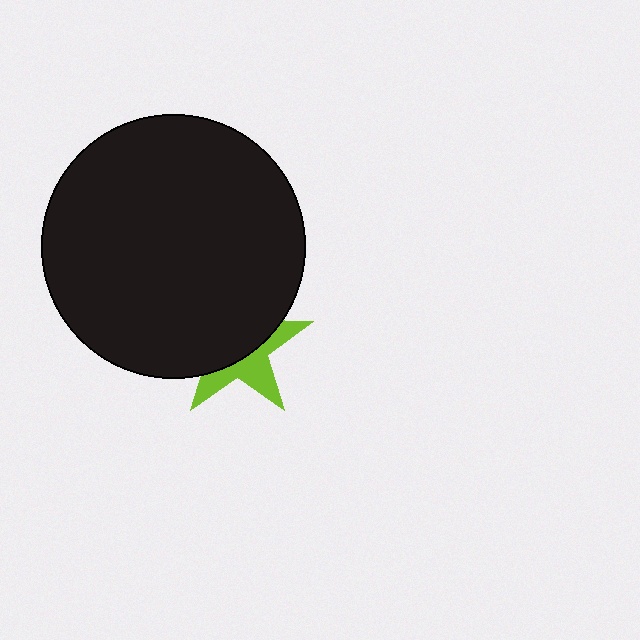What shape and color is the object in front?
The object in front is a black circle.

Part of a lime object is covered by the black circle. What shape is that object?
It is a star.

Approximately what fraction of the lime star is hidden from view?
Roughly 60% of the lime star is hidden behind the black circle.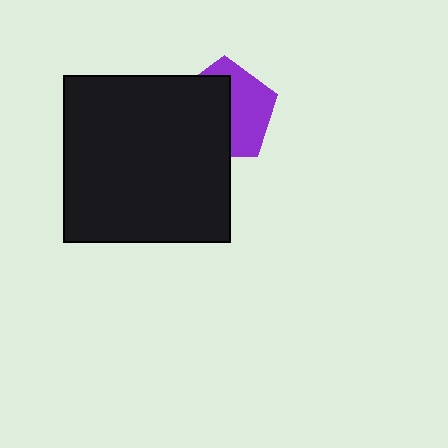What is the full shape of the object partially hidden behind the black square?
The partially hidden object is a purple pentagon.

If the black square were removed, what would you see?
You would see the complete purple pentagon.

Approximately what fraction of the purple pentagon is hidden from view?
Roughly 54% of the purple pentagon is hidden behind the black square.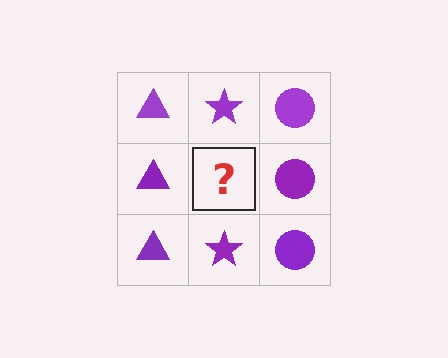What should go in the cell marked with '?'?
The missing cell should contain a purple star.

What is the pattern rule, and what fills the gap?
The rule is that each column has a consistent shape. The gap should be filled with a purple star.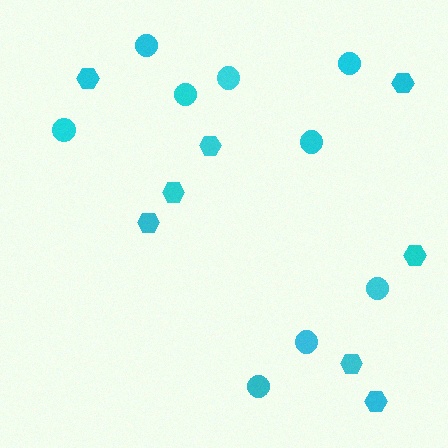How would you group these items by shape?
There are 2 groups: one group of hexagons (8) and one group of circles (9).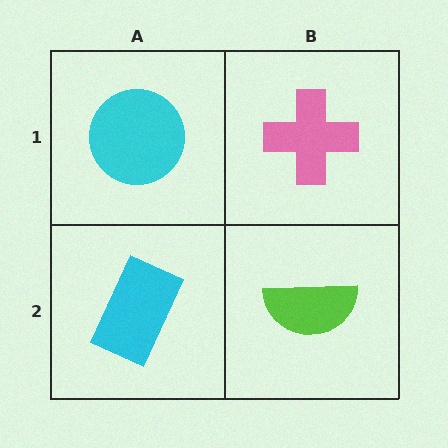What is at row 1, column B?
A pink cross.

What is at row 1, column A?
A cyan circle.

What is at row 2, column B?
A lime semicircle.